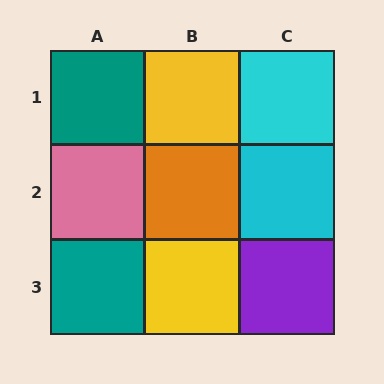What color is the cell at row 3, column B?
Yellow.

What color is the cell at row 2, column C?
Cyan.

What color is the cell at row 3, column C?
Purple.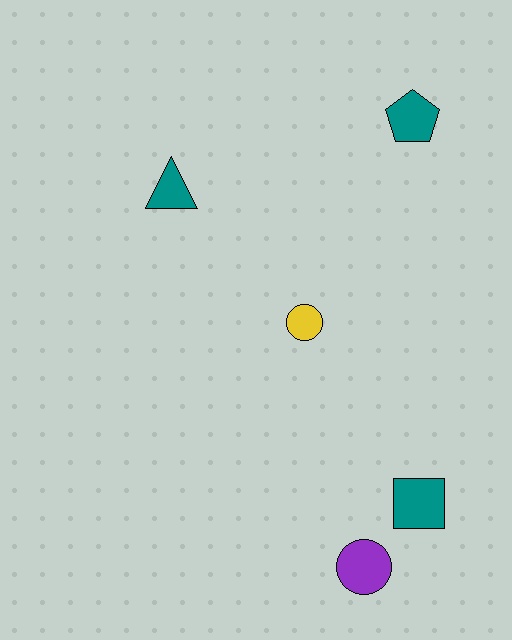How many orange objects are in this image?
There are no orange objects.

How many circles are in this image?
There are 2 circles.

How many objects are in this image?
There are 5 objects.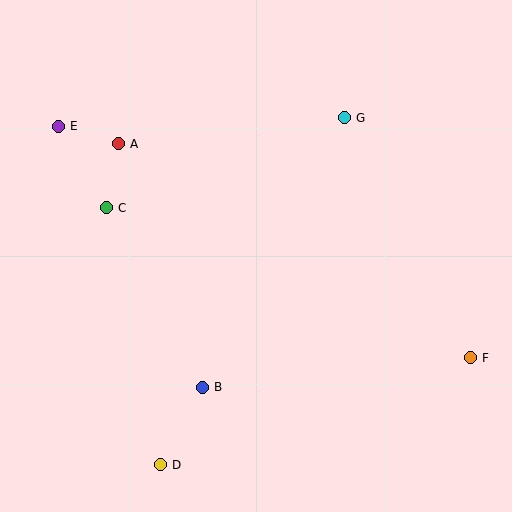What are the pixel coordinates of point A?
Point A is at (118, 144).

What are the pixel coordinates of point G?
Point G is at (344, 118).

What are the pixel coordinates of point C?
Point C is at (106, 208).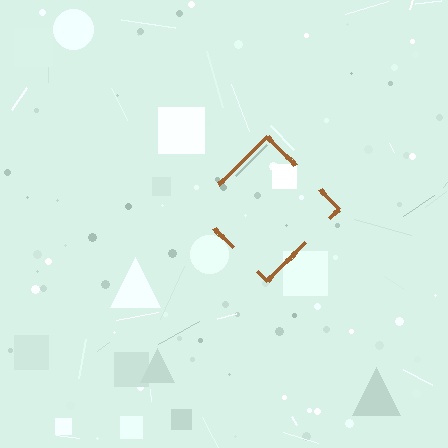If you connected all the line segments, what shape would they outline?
They would outline a diamond.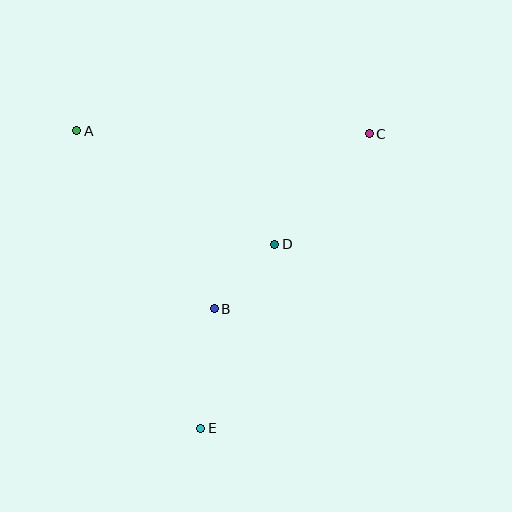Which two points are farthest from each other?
Points C and E are farthest from each other.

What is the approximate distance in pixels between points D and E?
The distance between D and E is approximately 198 pixels.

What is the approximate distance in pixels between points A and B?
The distance between A and B is approximately 225 pixels.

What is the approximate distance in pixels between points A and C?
The distance between A and C is approximately 292 pixels.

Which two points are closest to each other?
Points B and D are closest to each other.